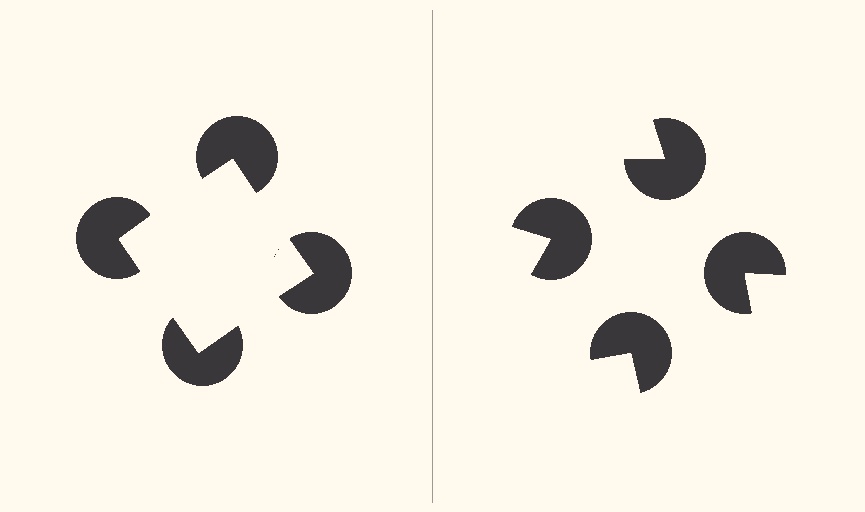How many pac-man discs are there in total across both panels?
8 — 4 on each side.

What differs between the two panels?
The pac-man discs are positioned identically on both sides; only the wedge orientations differ. On the left they align to a square; on the right they are misaligned.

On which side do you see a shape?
An illusory square appears on the left side. On the right side the wedge cuts are rotated, so no coherent shape forms.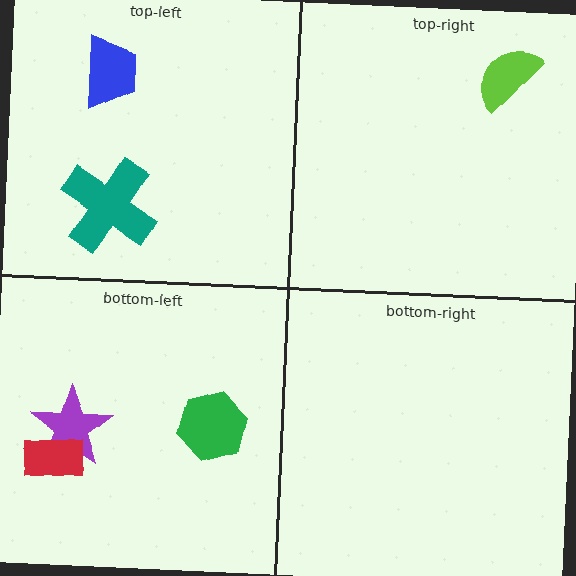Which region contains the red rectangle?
The bottom-left region.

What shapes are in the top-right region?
The lime semicircle.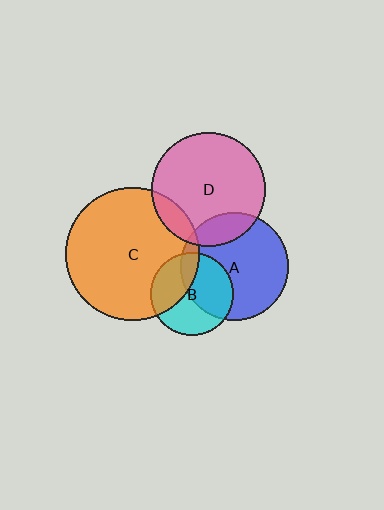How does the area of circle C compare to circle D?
Approximately 1.4 times.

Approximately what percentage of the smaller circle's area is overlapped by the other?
Approximately 10%.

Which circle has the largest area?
Circle C (orange).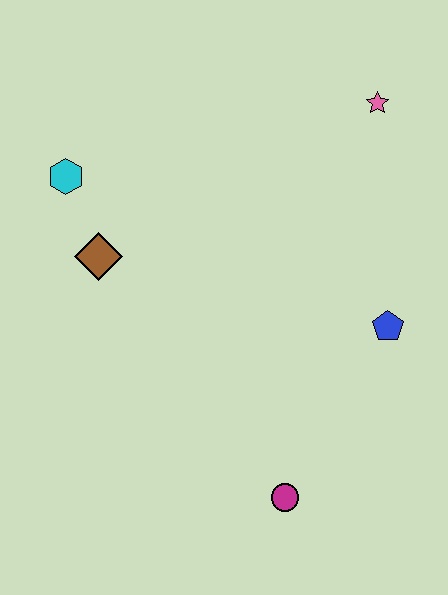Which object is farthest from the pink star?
The magenta circle is farthest from the pink star.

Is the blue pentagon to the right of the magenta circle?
Yes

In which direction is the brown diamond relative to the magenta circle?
The brown diamond is above the magenta circle.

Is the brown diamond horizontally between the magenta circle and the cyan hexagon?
Yes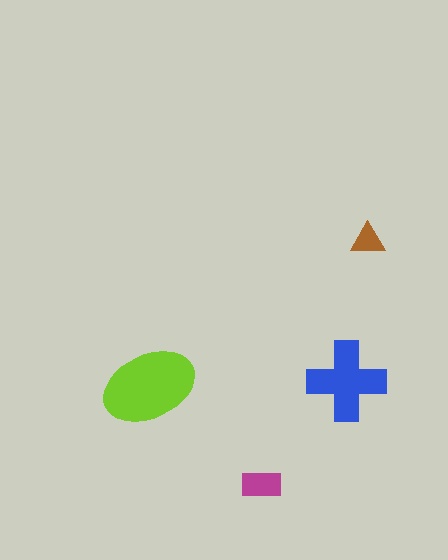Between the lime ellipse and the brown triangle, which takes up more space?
The lime ellipse.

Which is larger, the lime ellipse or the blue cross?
The lime ellipse.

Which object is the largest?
The lime ellipse.